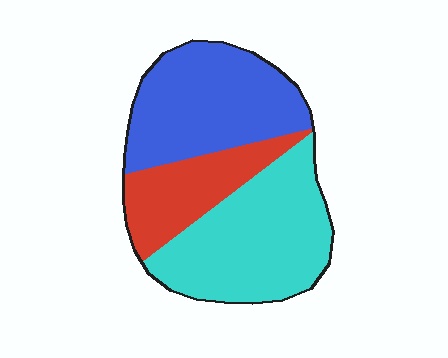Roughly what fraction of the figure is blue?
Blue takes up about three eighths (3/8) of the figure.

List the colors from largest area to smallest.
From largest to smallest: cyan, blue, red.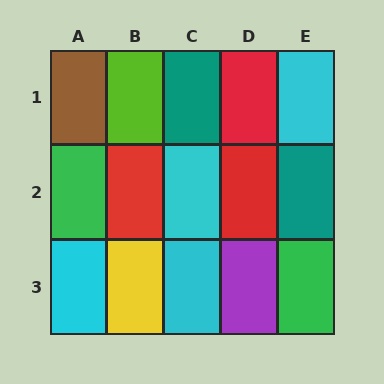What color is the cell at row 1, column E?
Cyan.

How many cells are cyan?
4 cells are cyan.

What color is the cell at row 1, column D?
Red.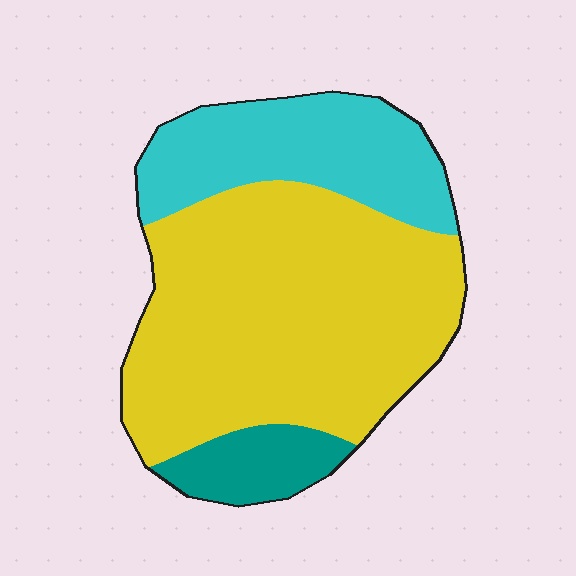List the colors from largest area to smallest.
From largest to smallest: yellow, cyan, teal.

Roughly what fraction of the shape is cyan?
Cyan covers 26% of the shape.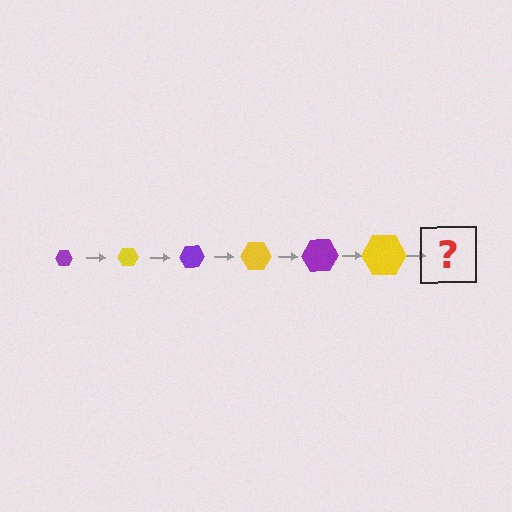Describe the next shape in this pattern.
It should be a purple hexagon, larger than the previous one.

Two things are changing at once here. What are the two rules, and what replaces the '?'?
The two rules are that the hexagon grows larger each step and the color cycles through purple and yellow. The '?' should be a purple hexagon, larger than the previous one.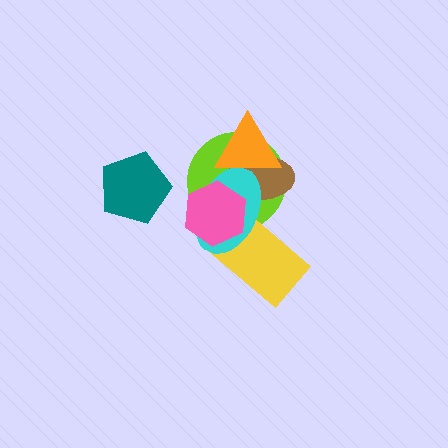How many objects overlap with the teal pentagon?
0 objects overlap with the teal pentagon.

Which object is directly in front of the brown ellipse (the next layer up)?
The cyan ellipse is directly in front of the brown ellipse.